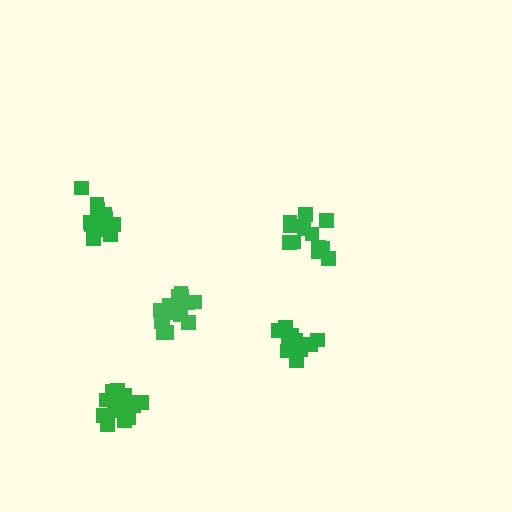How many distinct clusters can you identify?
There are 5 distinct clusters.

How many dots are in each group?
Group 1: 15 dots, Group 2: 15 dots, Group 3: 12 dots, Group 4: 15 dots, Group 5: 12 dots (69 total).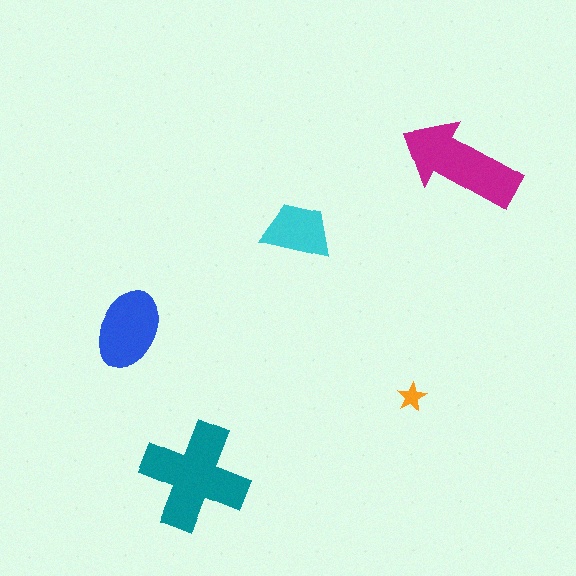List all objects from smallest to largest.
The orange star, the cyan trapezoid, the blue ellipse, the magenta arrow, the teal cross.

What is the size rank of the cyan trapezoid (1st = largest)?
4th.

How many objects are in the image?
There are 5 objects in the image.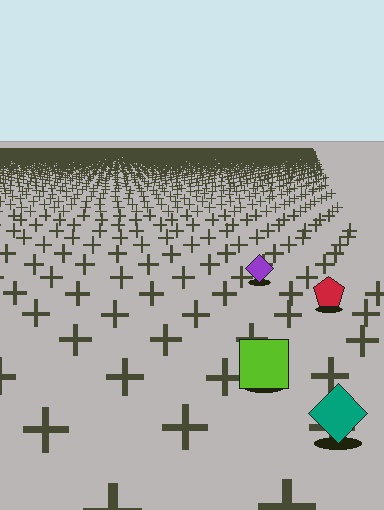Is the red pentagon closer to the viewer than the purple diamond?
Yes. The red pentagon is closer — you can tell from the texture gradient: the ground texture is coarser near it.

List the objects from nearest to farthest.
From nearest to farthest: the teal diamond, the lime square, the red pentagon, the purple diamond.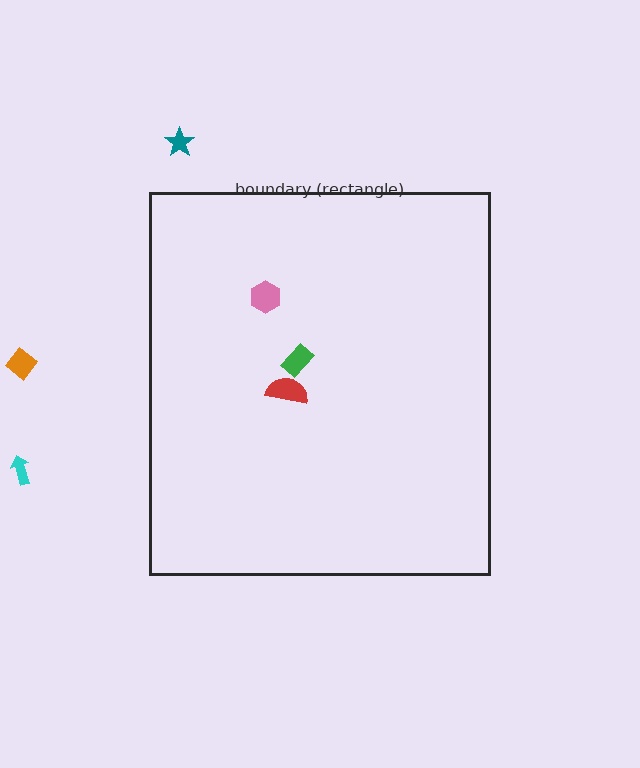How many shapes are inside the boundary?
3 inside, 3 outside.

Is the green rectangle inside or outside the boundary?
Inside.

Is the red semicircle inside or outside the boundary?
Inside.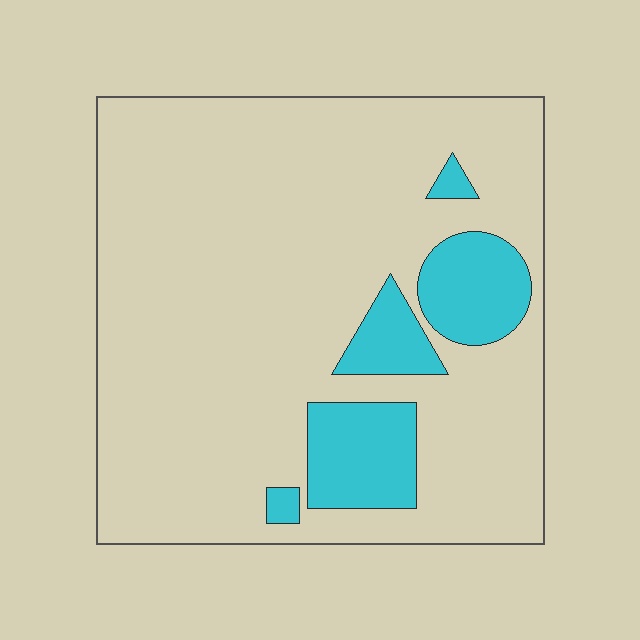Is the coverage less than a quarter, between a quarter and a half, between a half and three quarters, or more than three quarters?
Less than a quarter.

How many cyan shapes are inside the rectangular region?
5.